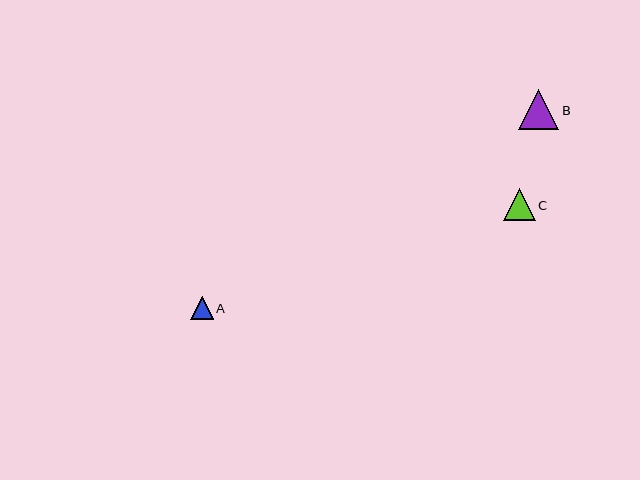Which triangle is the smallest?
Triangle A is the smallest with a size of approximately 23 pixels.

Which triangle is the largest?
Triangle B is the largest with a size of approximately 40 pixels.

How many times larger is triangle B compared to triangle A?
Triangle B is approximately 1.8 times the size of triangle A.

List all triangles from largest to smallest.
From largest to smallest: B, C, A.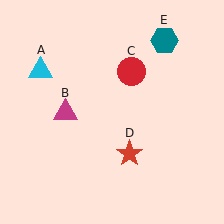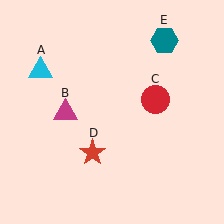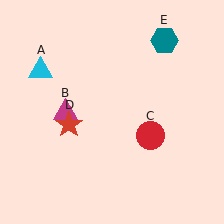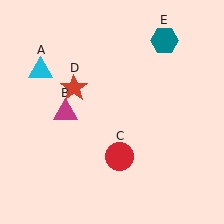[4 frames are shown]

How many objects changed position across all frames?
2 objects changed position: red circle (object C), red star (object D).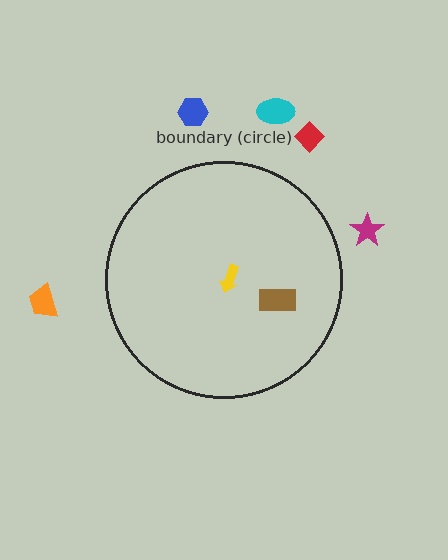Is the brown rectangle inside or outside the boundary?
Inside.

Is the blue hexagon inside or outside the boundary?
Outside.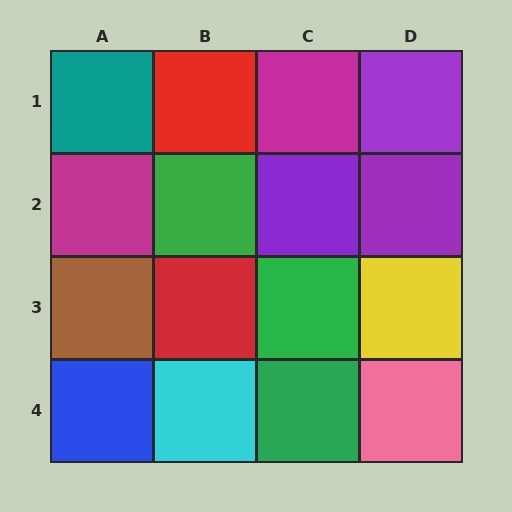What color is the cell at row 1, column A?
Teal.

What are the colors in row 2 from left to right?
Magenta, green, purple, purple.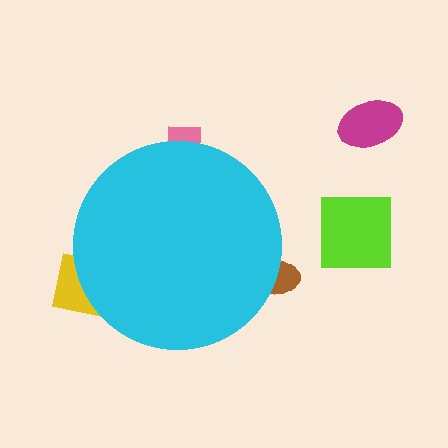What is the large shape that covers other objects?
A cyan circle.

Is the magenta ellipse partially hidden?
No, the magenta ellipse is fully visible.